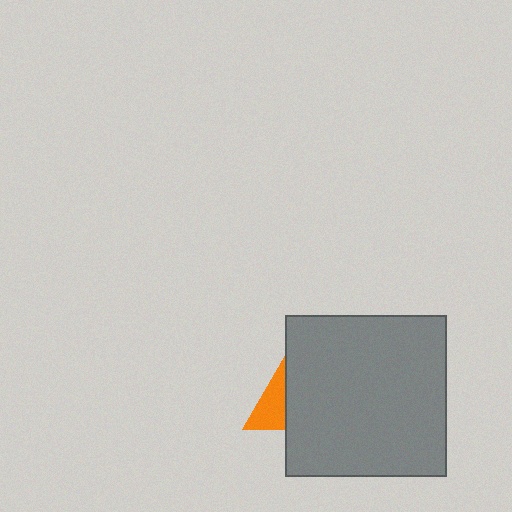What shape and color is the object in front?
The object in front is a gray square.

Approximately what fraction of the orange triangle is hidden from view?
Roughly 64% of the orange triangle is hidden behind the gray square.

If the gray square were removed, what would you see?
You would see the complete orange triangle.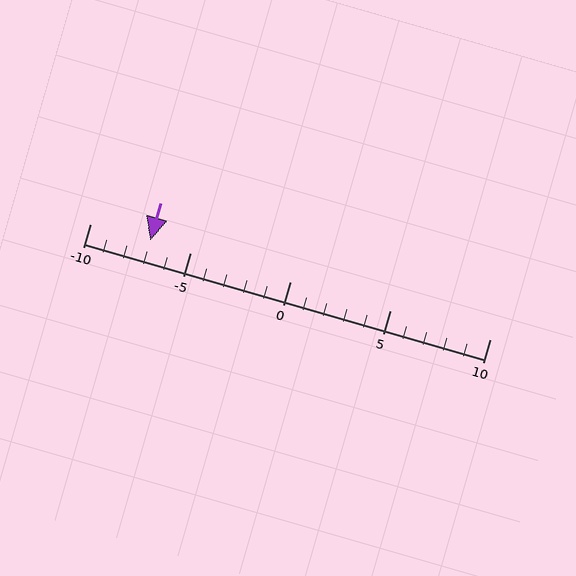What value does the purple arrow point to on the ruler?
The purple arrow points to approximately -7.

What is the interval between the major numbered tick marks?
The major tick marks are spaced 5 units apart.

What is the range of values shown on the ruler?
The ruler shows values from -10 to 10.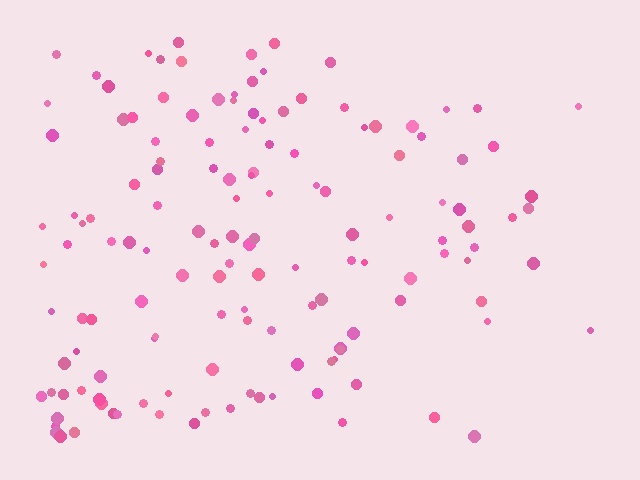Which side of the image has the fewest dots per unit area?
The right.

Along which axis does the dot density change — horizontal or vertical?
Horizontal.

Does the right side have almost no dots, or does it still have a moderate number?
Still a moderate number, just noticeably fewer than the left.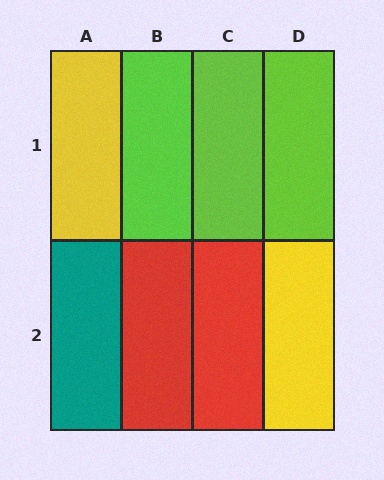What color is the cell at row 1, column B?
Lime.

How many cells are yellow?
2 cells are yellow.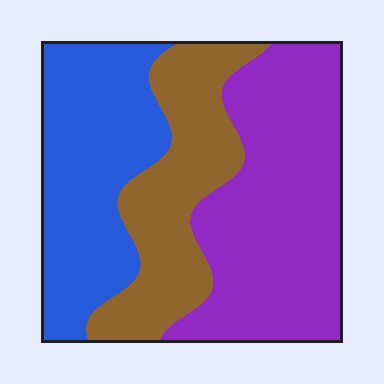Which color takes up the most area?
Purple, at roughly 40%.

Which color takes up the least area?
Brown, at roughly 25%.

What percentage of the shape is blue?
Blue covers 32% of the shape.